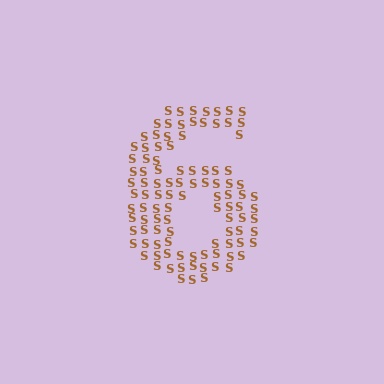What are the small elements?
The small elements are letter S's.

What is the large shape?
The large shape is the digit 6.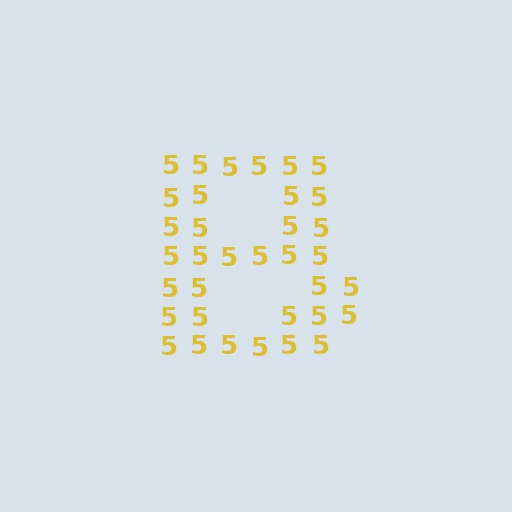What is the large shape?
The large shape is the letter B.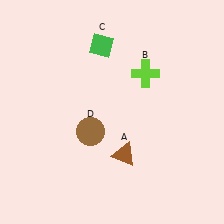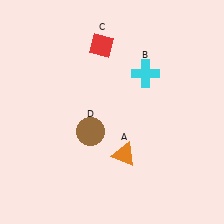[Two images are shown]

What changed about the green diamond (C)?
In Image 1, C is green. In Image 2, it changed to red.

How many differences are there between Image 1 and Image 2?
There are 3 differences between the two images.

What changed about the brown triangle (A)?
In Image 1, A is brown. In Image 2, it changed to orange.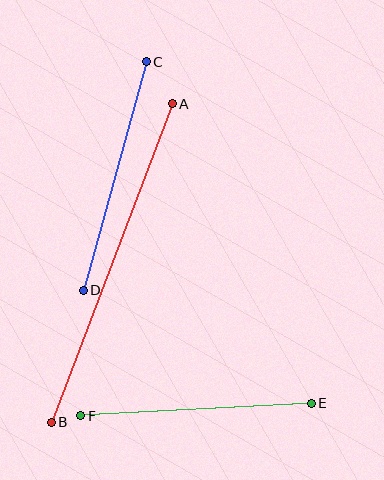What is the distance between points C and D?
The distance is approximately 237 pixels.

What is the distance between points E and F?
The distance is approximately 231 pixels.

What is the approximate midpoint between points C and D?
The midpoint is at approximately (115, 176) pixels.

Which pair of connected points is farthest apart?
Points A and B are farthest apart.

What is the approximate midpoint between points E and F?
The midpoint is at approximately (196, 409) pixels.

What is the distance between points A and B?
The distance is approximately 341 pixels.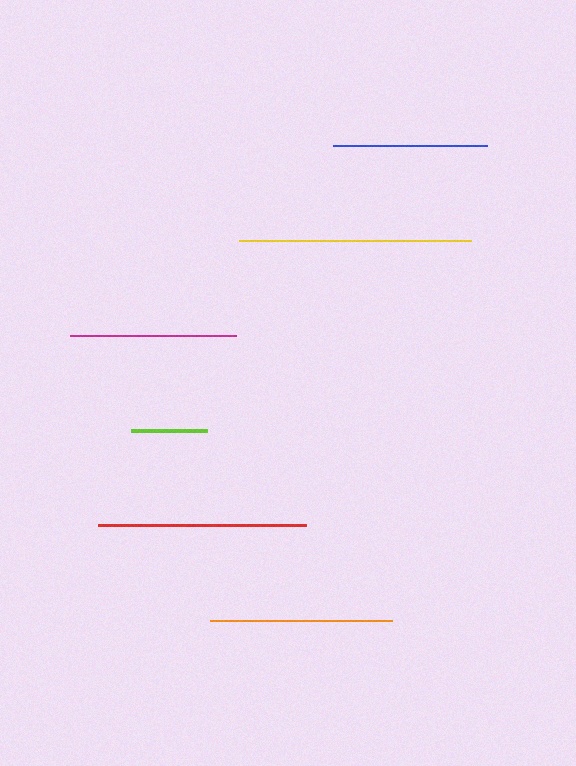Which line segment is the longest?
The yellow line is the longest at approximately 233 pixels.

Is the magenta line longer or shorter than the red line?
The red line is longer than the magenta line.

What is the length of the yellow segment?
The yellow segment is approximately 233 pixels long.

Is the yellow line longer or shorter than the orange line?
The yellow line is longer than the orange line.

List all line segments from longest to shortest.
From longest to shortest: yellow, red, orange, magenta, blue, lime.